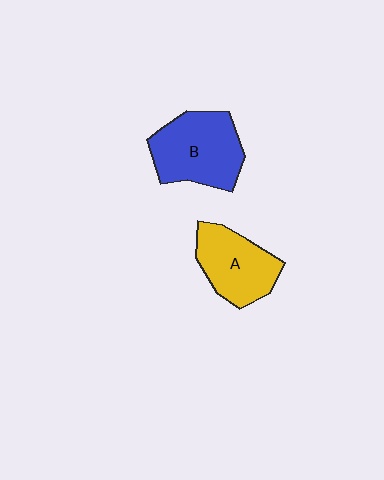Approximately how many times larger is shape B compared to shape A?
Approximately 1.2 times.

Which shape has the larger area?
Shape B (blue).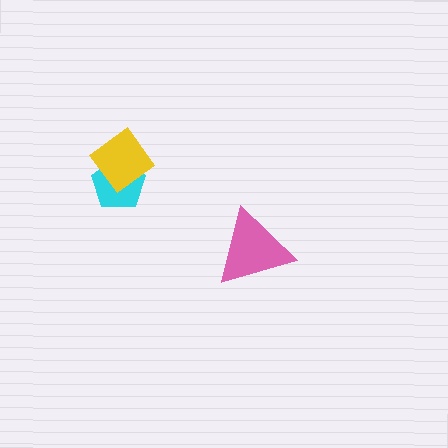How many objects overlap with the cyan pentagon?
1 object overlaps with the cyan pentagon.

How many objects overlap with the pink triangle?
0 objects overlap with the pink triangle.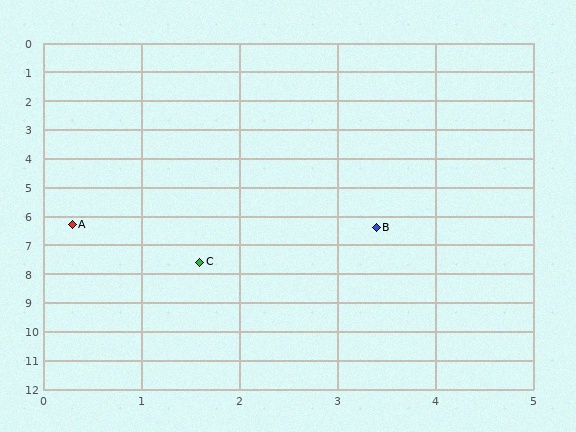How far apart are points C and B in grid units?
Points C and B are about 2.2 grid units apart.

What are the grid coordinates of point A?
Point A is at approximately (0.3, 6.3).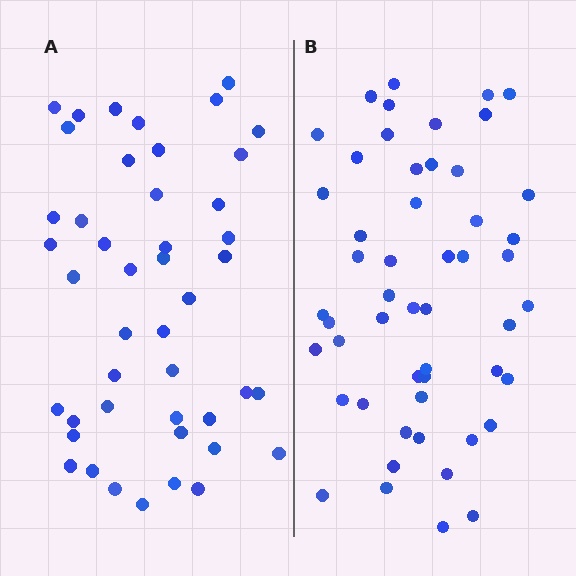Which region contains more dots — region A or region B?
Region B (the right region) has more dots.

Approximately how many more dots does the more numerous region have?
Region B has roughly 8 or so more dots than region A.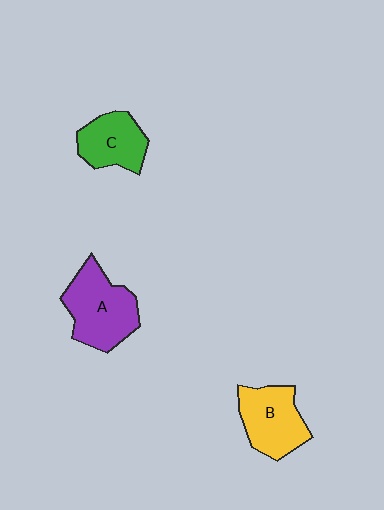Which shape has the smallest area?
Shape C (green).